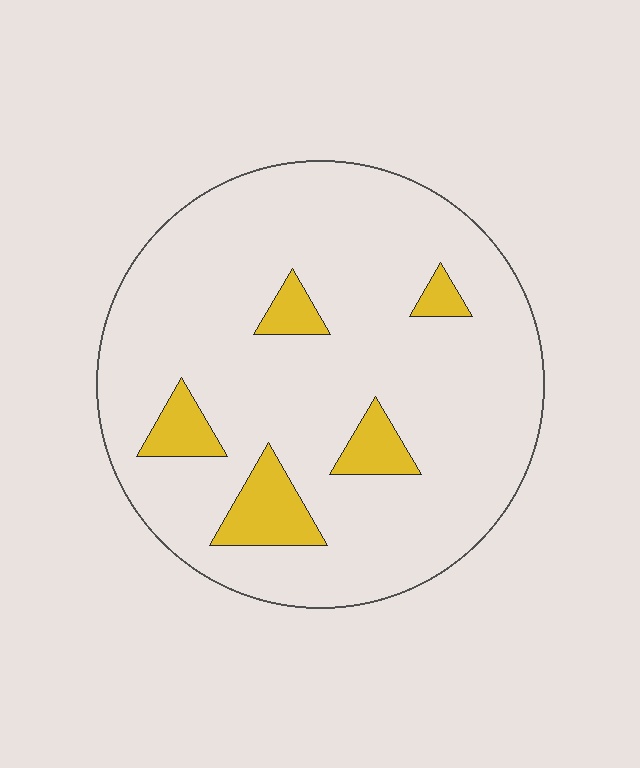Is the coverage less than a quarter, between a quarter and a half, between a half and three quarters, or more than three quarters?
Less than a quarter.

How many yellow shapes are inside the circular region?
5.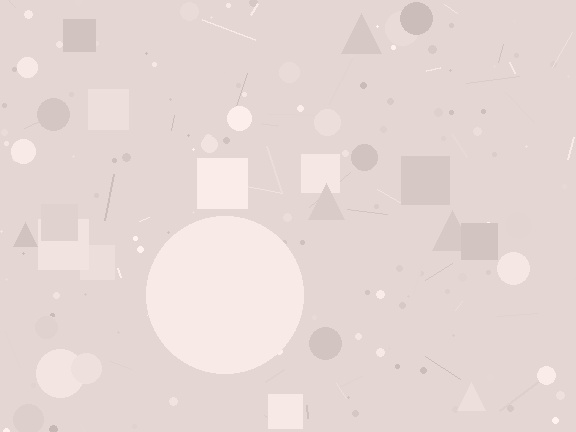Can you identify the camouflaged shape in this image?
The camouflaged shape is a circle.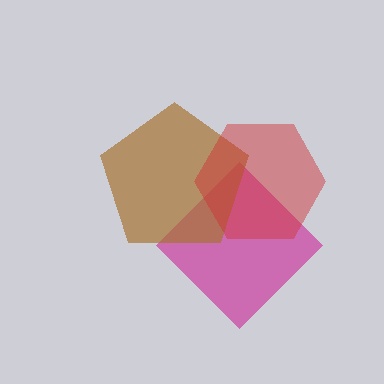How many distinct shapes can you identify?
There are 3 distinct shapes: a magenta diamond, a brown pentagon, a red hexagon.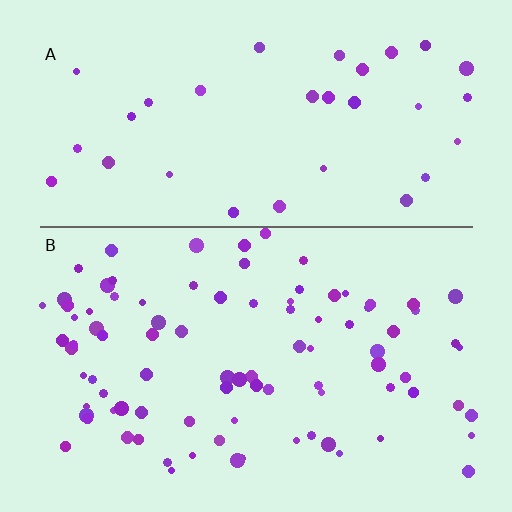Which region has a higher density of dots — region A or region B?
B (the bottom).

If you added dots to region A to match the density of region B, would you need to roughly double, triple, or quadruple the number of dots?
Approximately triple.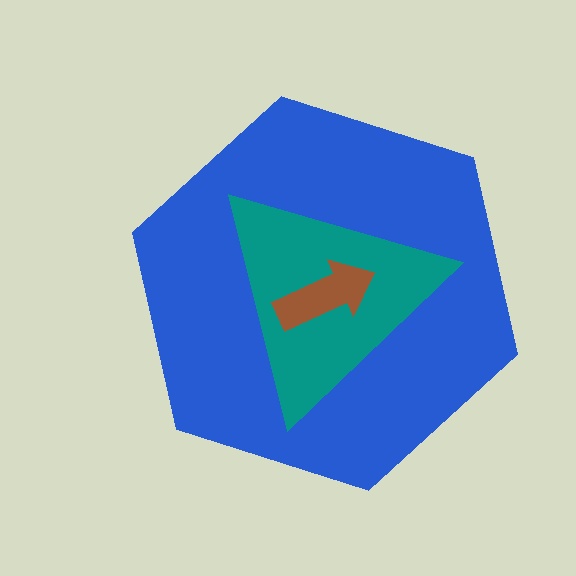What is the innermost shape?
The brown arrow.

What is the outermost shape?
The blue hexagon.